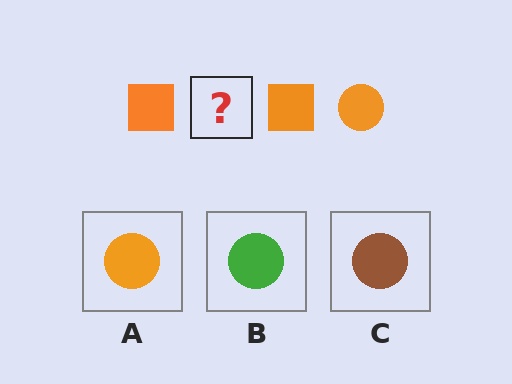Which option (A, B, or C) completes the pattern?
A.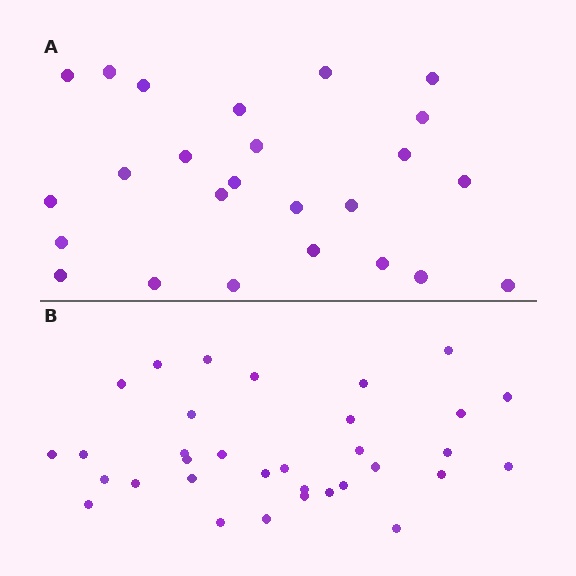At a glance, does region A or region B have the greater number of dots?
Region B (the bottom region) has more dots.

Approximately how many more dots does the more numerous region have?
Region B has roughly 8 or so more dots than region A.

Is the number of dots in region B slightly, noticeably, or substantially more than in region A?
Region B has noticeably more, but not dramatically so. The ratio is roughly 1.3 to 1.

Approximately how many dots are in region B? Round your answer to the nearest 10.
About 30 dots. (The exact count is 33, which rounds to 30.)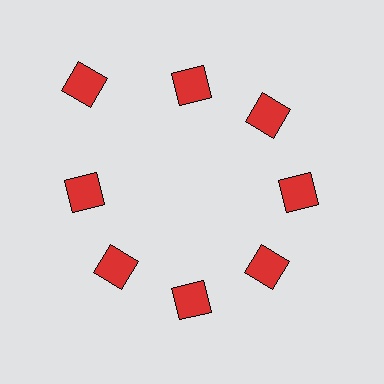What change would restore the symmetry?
The symmetry would be restored by moving it inward, back onto the ring so that all 8 diamonds sit at equal angles and equal distance from the center.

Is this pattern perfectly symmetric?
No. The 8 red diamonds are arranged in a ring, but one element near the 10 o'clock position is pushed outward from the center, breaking the 8-fold rotational symmetry.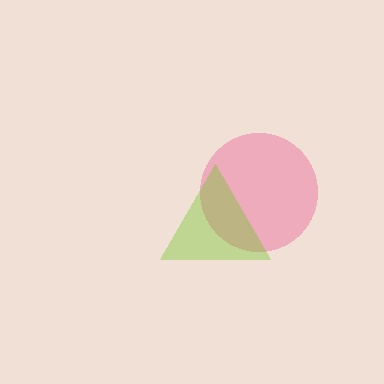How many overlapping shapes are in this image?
There are 2 overlapping shapes in the image.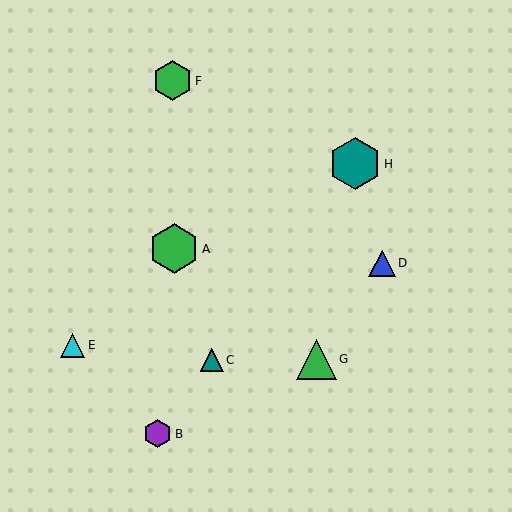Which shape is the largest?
The teal hexagon (labeled H) is the largest.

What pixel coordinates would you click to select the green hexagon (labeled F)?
Click at (172, 81) to select the green hexagon F.